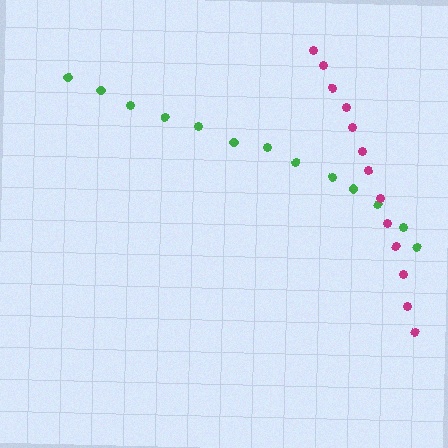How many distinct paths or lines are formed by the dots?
There are 2 distinct paths.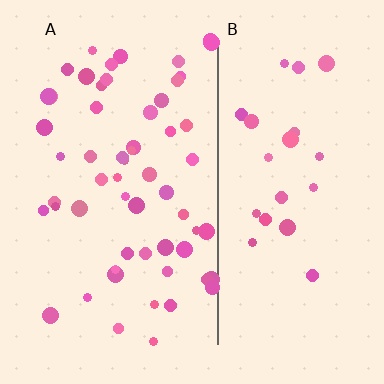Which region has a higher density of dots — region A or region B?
A (the left).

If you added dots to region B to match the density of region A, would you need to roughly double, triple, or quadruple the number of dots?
Approximately double.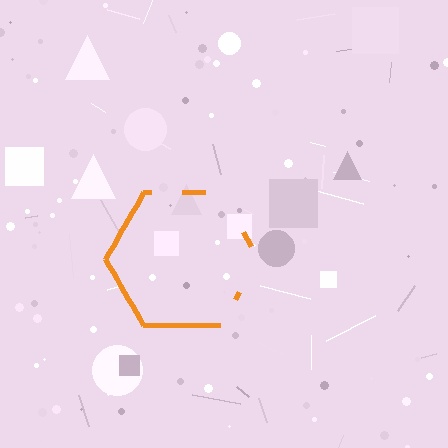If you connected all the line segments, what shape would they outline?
They would outline a hexagon.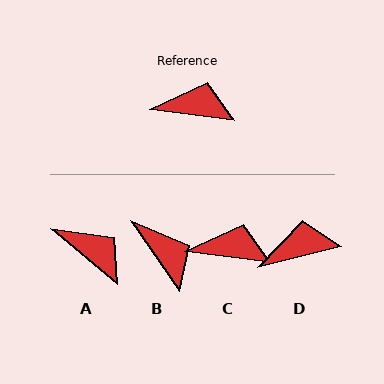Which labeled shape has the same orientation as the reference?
C.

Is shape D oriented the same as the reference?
No, it is off by about 21 degrees.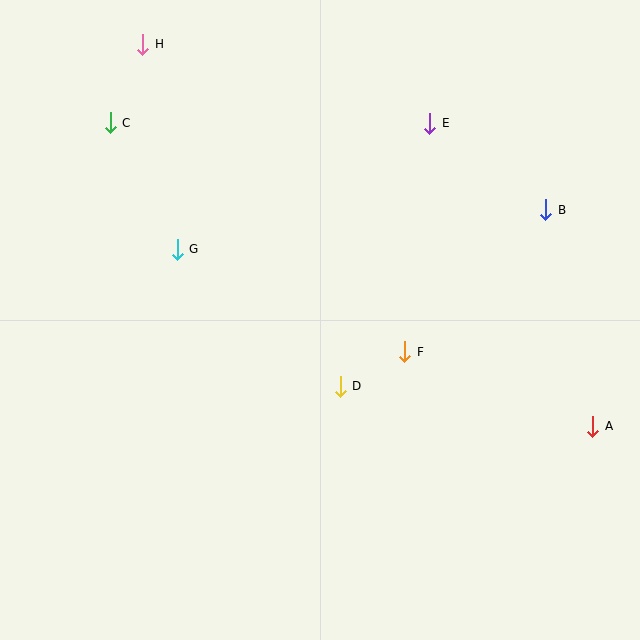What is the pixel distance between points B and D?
The distance between B and D is 271 pixels.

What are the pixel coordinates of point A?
Point A is at (593, 426).